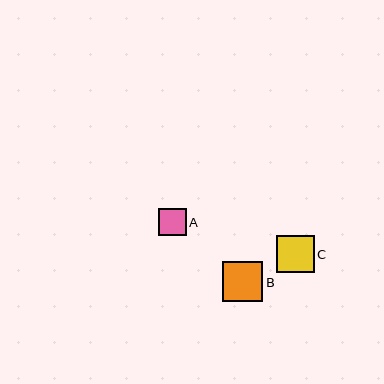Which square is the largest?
Square B is the largest with a size of approximately 40 pixels.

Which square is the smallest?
Square A is the smallest with a size of approximately 28 pixels.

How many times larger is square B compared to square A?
Square B is approximately 1.4 times the size of square A.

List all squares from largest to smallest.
From largest to smallest: B, C, A.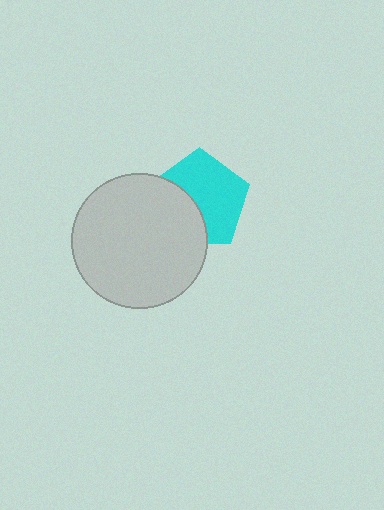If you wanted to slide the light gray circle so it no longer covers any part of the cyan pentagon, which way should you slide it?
Slide it toward the lower-left — that is the most direct way to separate the two shapes.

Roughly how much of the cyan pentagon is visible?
About half of it is visible (roughly 62%).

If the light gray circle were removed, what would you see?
You would see the complete cyan pentagon.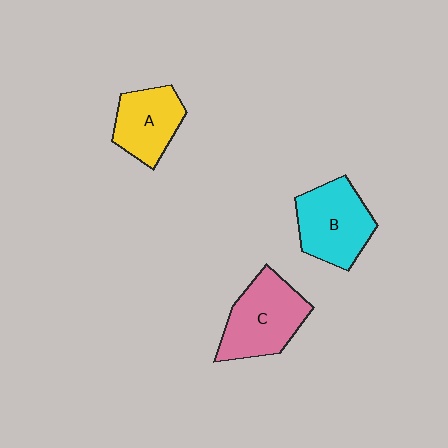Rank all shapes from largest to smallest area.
From largest to smallest: C (pink), B (cyan), A (yellow).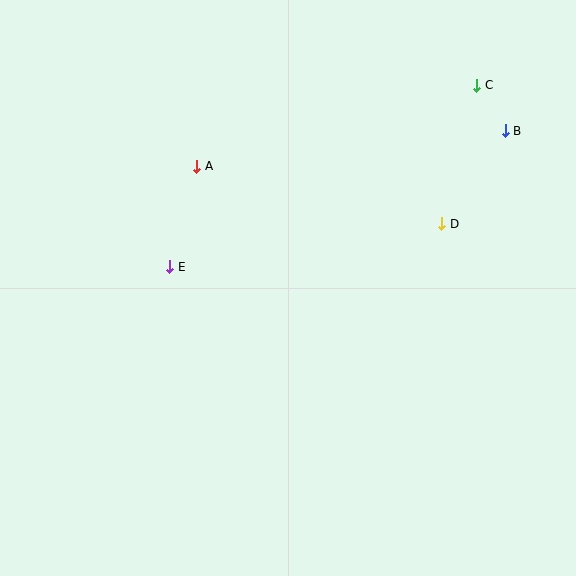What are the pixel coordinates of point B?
Point B is at (505, 131).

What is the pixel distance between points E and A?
The distance between E and A is 104 pixels.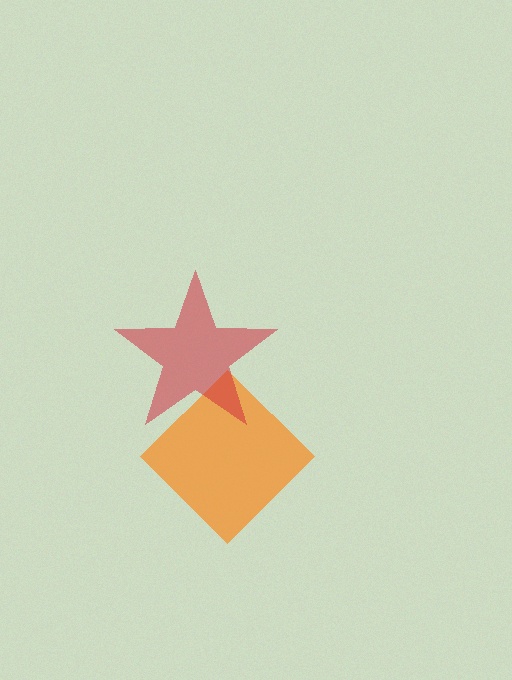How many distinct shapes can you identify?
There are 2 distinct shapes: an orange diamond, a red star.